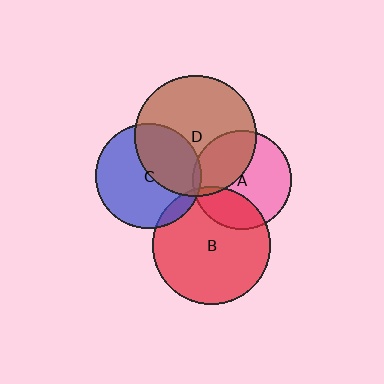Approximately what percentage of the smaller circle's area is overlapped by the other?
Approximately 40%.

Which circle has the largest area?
Circle D (brown).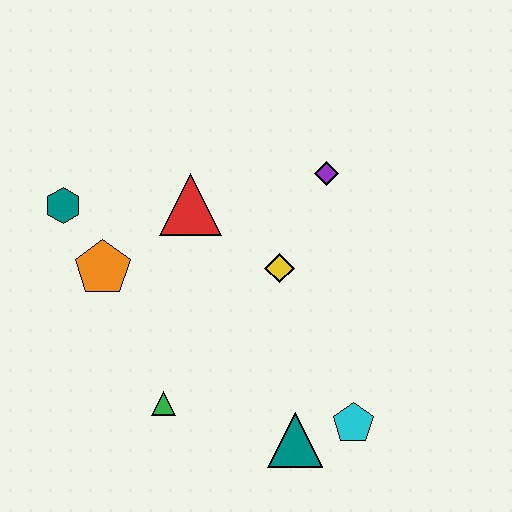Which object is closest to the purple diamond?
The yellow diamond is closest to the purple diamond.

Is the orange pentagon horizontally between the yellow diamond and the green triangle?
No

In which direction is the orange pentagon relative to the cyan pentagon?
The orange pentagon is to the left of the cyan pentagon.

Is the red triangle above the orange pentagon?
Yes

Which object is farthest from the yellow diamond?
The teal hexagon is farthest from the yellow diamond.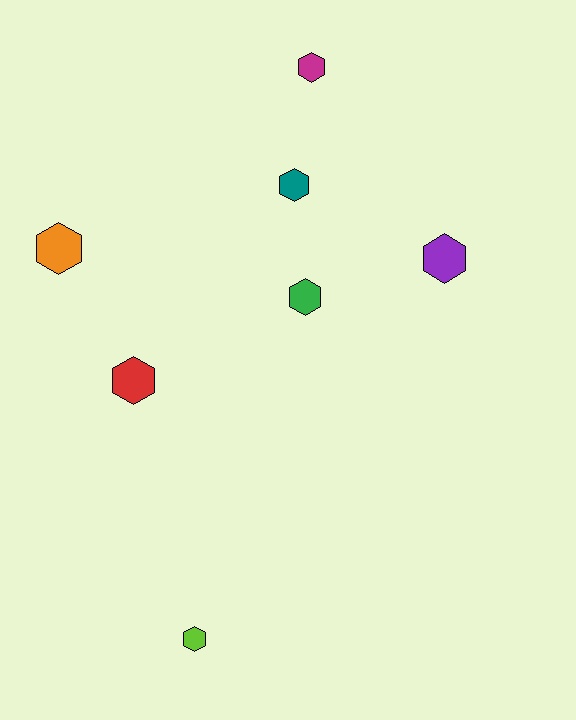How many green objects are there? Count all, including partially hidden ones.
There is 1 green object.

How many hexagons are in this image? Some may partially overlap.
There are 7 hexagons.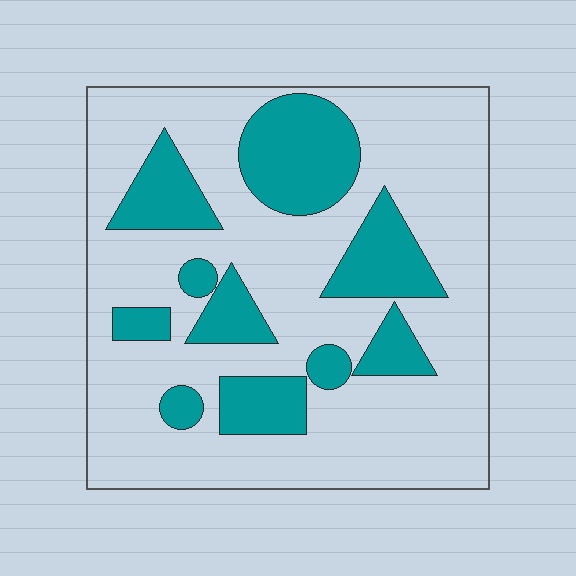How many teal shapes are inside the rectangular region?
10.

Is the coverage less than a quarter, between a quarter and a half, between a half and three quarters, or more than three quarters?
Between a quarter and a half.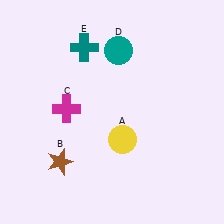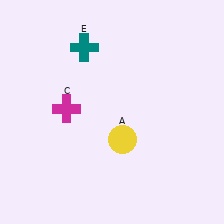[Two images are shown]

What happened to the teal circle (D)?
The teal circle (D) was removed in Image 2. It was in the top-right area of Image 1.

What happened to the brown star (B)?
The brown star (B) was removed in Image 2. It was in the bottom-left area of Image 1.